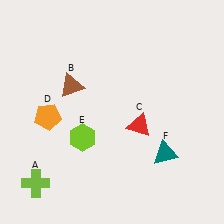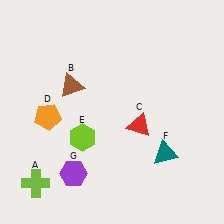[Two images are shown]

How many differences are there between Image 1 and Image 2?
There is 1 difference between the two images.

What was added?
A purple hexagon (G) was added in Image 2.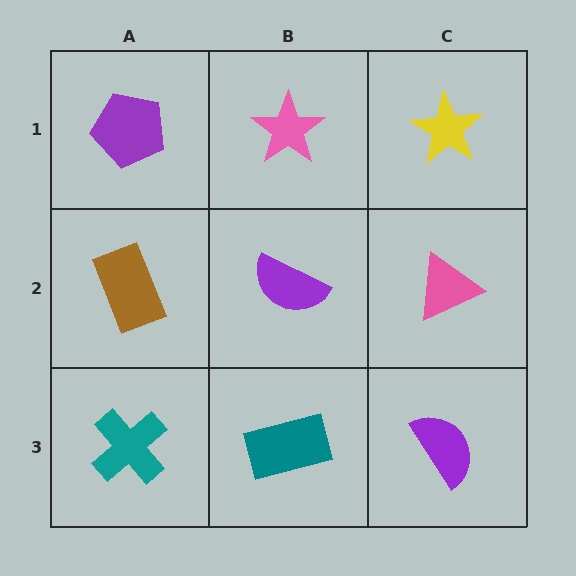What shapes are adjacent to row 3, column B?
A purple semicircle (row 2, column B), a teal cross (row 3, column A), a purple semicircle (row 3, column C).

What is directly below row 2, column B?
A teal rectangle.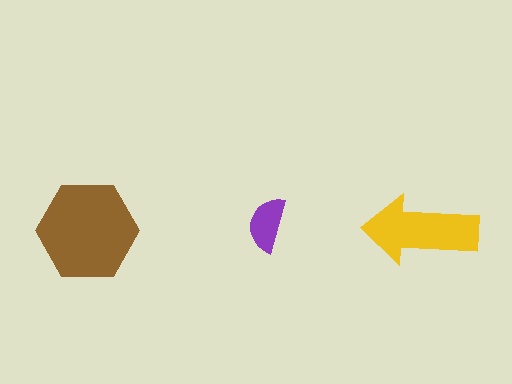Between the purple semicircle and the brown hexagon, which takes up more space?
The brown hexagon.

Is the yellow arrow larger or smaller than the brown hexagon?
Smaller.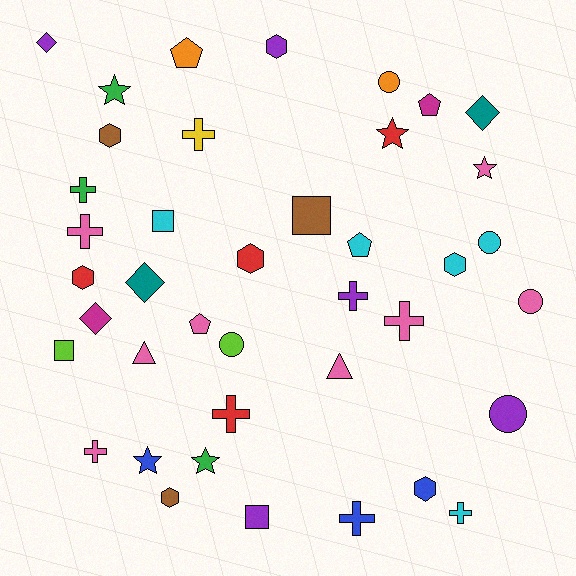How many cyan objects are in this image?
There are 5 cyan objects.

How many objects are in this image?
There are 40 objects.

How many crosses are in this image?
There are 9 crosses.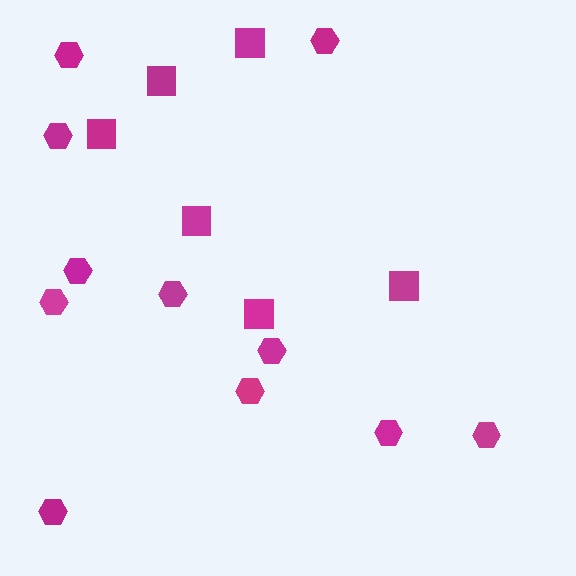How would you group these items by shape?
There are 2 groups: one group of hexagons (11) and one group of squares (6).